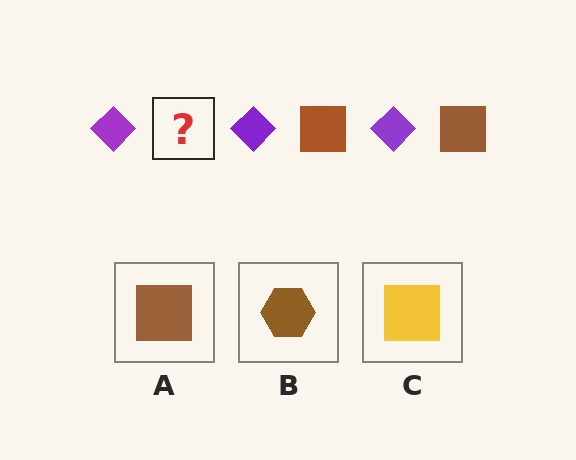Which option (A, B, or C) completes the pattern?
A.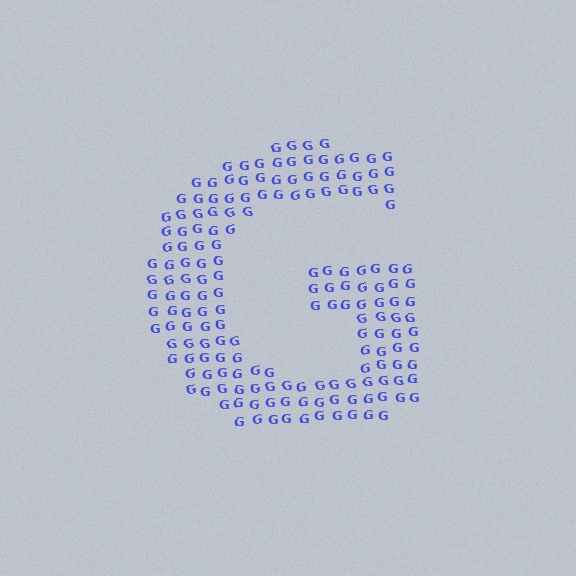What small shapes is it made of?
It is made of small letter G's.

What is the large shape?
The large shape is the letter G.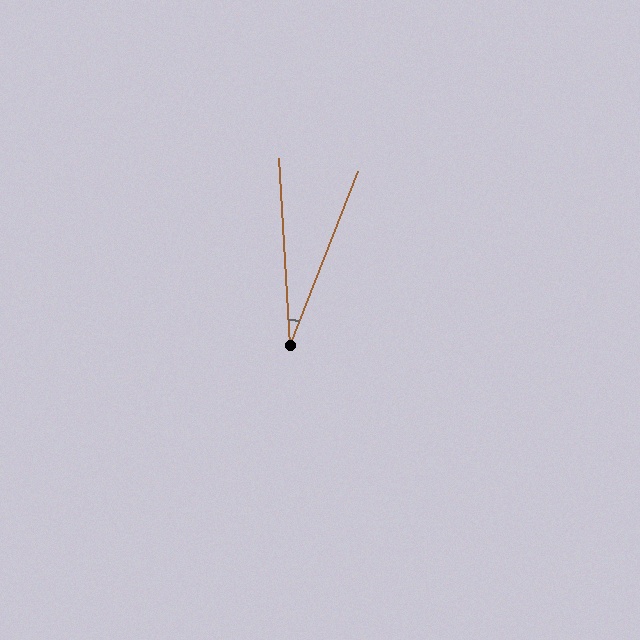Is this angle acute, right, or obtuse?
It is acute.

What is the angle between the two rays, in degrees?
Approximately 24 degrees.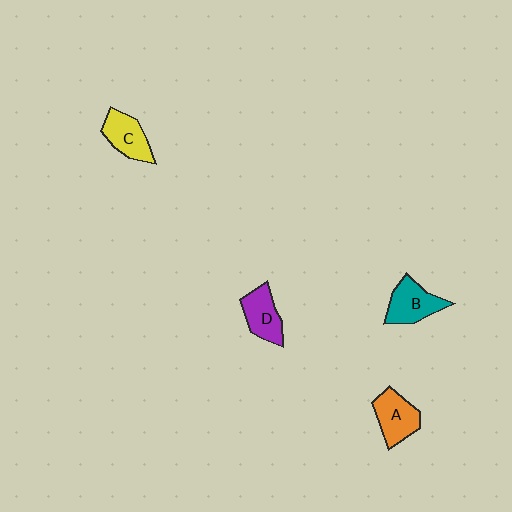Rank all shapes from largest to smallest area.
From largest to smallest: B (teal), A (orange), C (yellow), D (purple).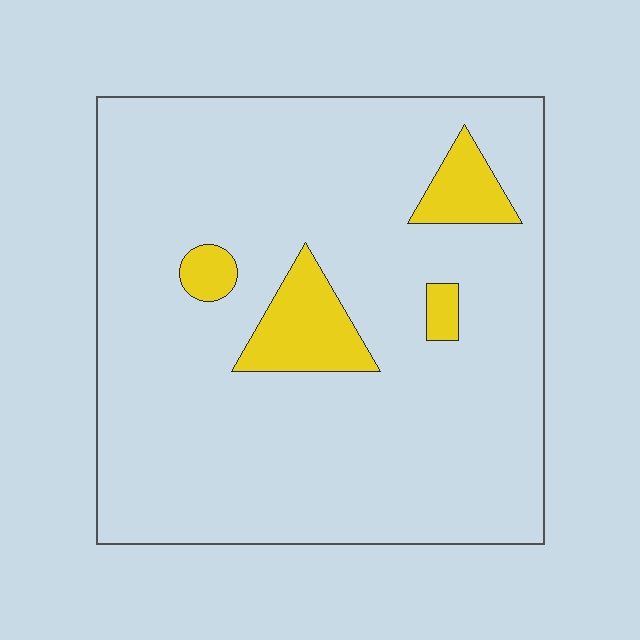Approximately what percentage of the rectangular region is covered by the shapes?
Approximately 10%.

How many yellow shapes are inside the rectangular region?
4.